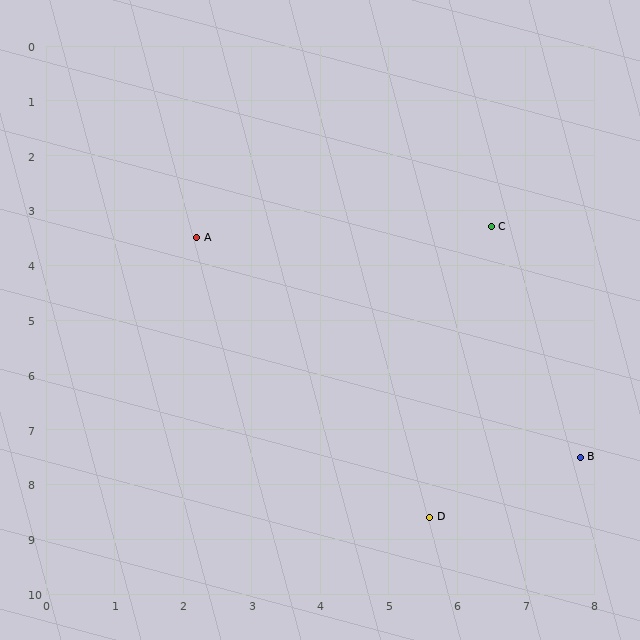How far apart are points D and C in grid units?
Points D and C are about 5.4 grid units apart.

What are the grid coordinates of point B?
Point B is at approximately (7.8, 7.5).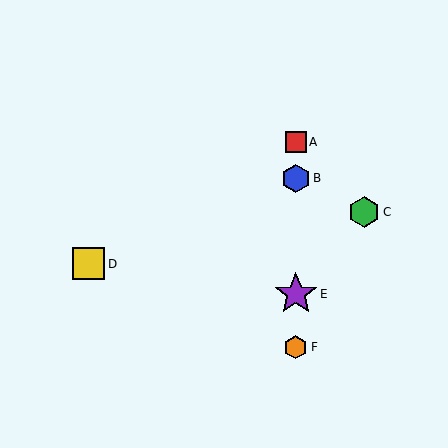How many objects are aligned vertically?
4 objects (A, B, E, F) are aligned vertically.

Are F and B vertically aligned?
Yes, both are at x≈296.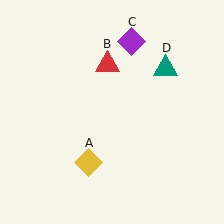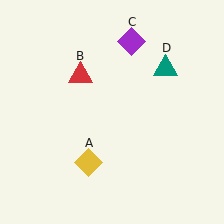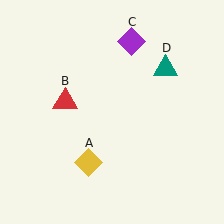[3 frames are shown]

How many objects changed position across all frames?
1 object changed position: red triangle (object B).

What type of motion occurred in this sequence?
The red triangle (object B) rotated counterclockwise around the center of the scene.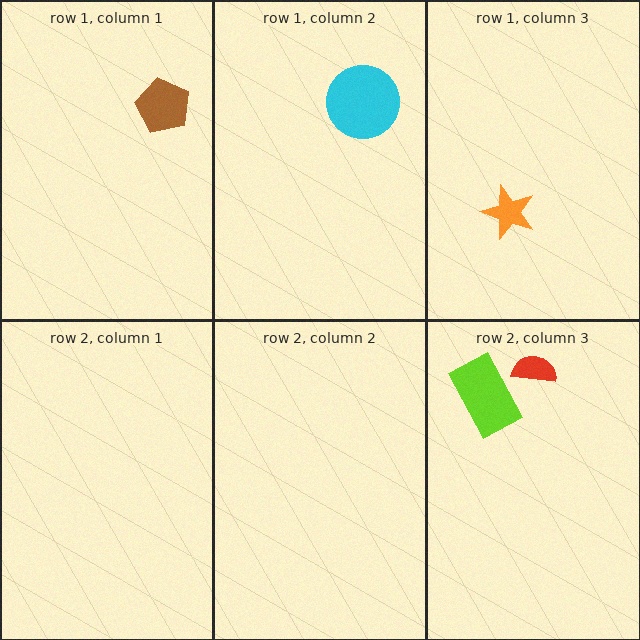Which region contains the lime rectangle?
The row 2, column 3 region.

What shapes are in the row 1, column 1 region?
The brown pentagon.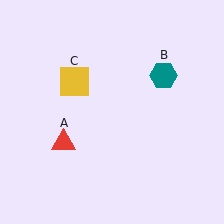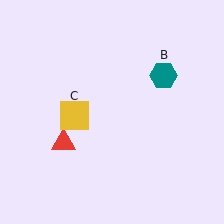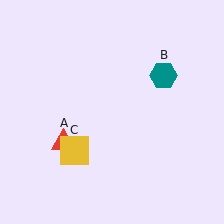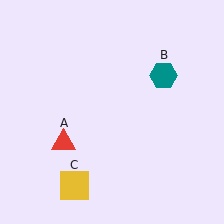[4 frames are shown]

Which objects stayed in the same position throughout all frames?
Red triangle (object A) and teal hexagon (object B) remained stationary.